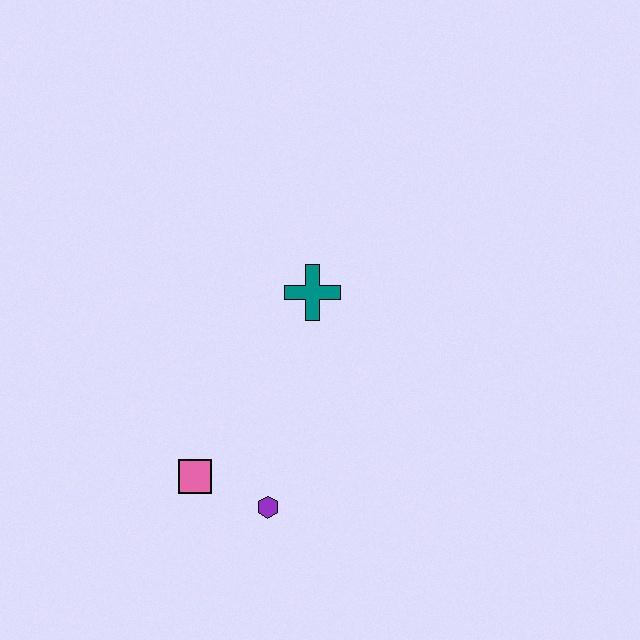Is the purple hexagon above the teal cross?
No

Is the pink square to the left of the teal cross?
Yes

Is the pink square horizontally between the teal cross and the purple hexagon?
No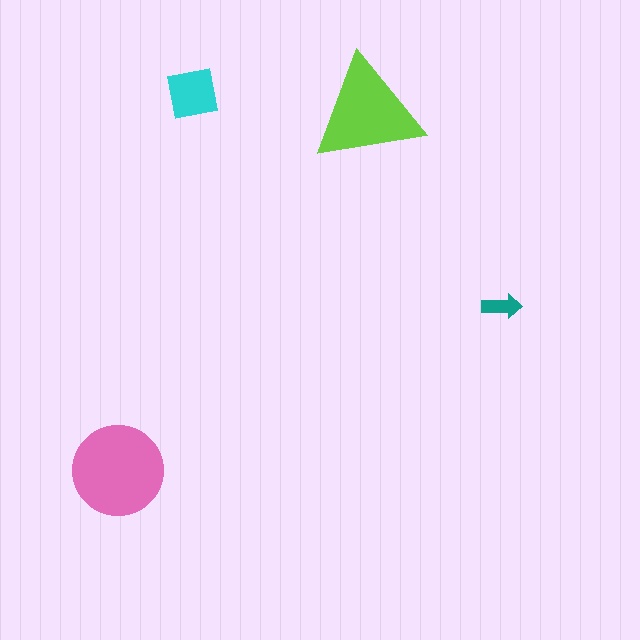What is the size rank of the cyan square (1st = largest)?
3rd.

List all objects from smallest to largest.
The teal arrow, the cyan square, the lime triangle, the pink circle.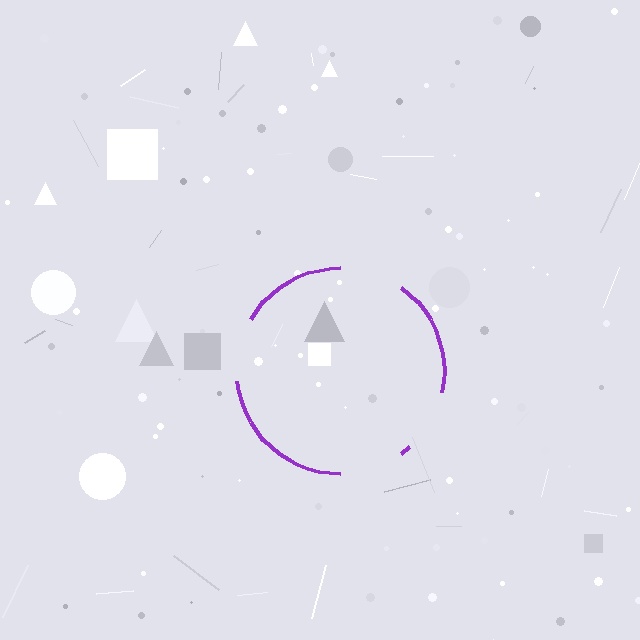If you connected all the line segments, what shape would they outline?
They would outline a circle.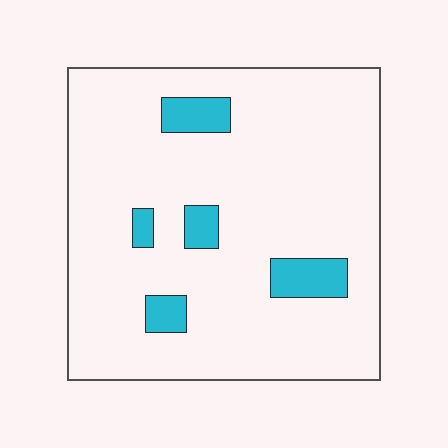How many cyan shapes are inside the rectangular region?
5.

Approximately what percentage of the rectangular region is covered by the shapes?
Approximately 10%.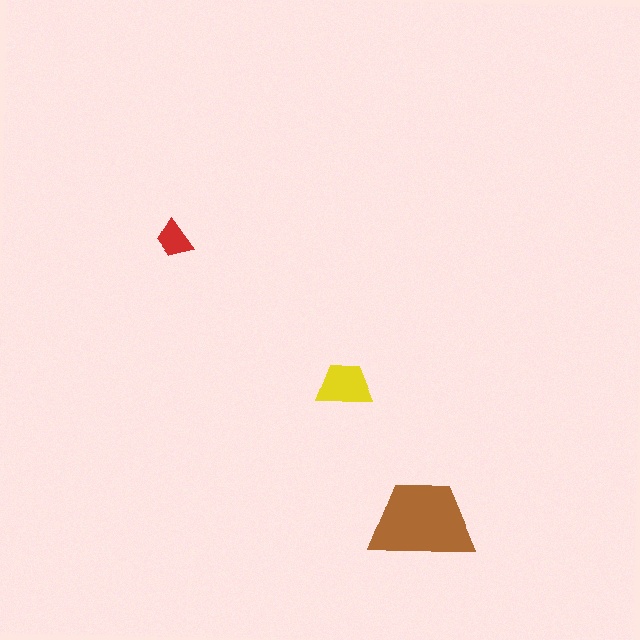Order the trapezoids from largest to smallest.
the brown one, the yellow one, the red one.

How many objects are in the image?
There are 3 objects in the image.